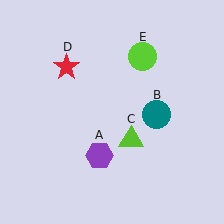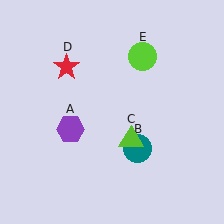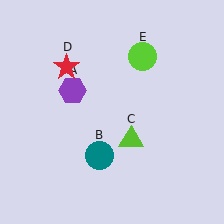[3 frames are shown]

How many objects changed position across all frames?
2 objects changed position: purple hexagon (object A), teal circle (object B).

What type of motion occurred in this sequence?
The purple hexagon (object A), teal circle (object B) rotated clockwise around the center of the scene.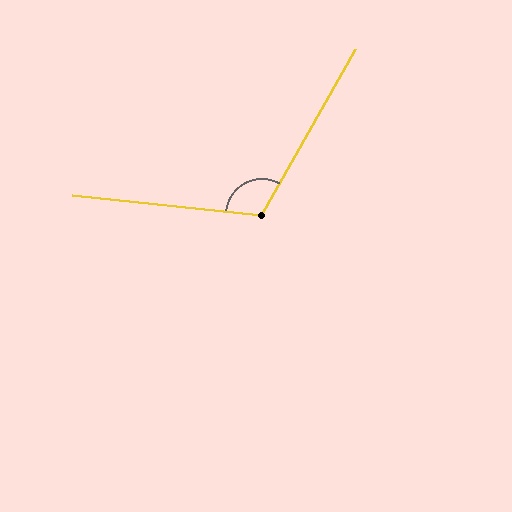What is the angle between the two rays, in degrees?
Approximately 113 degrees.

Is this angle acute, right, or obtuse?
It is obtuse.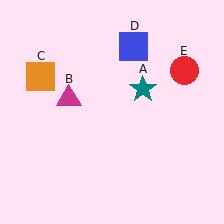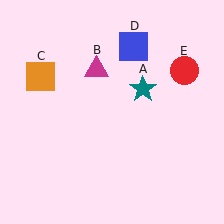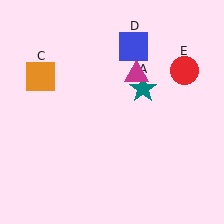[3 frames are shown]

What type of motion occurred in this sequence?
The magenta triangle (object B) rotated clockwise around the center of the scene.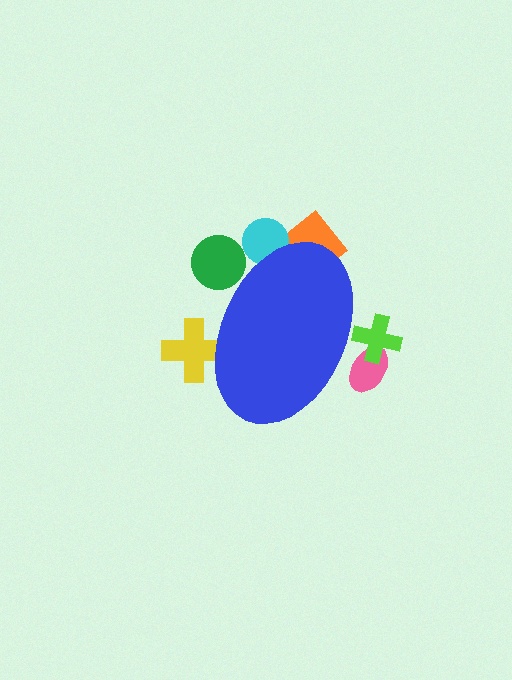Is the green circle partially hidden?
Yes, the green circle is partially hidden behind the blue ellipse.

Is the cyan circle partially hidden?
Yes, the cyan circle is partially hidden behind the blue ellipse.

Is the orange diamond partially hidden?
Yes, the orange diamond is partially hidden behind the blue ellipse.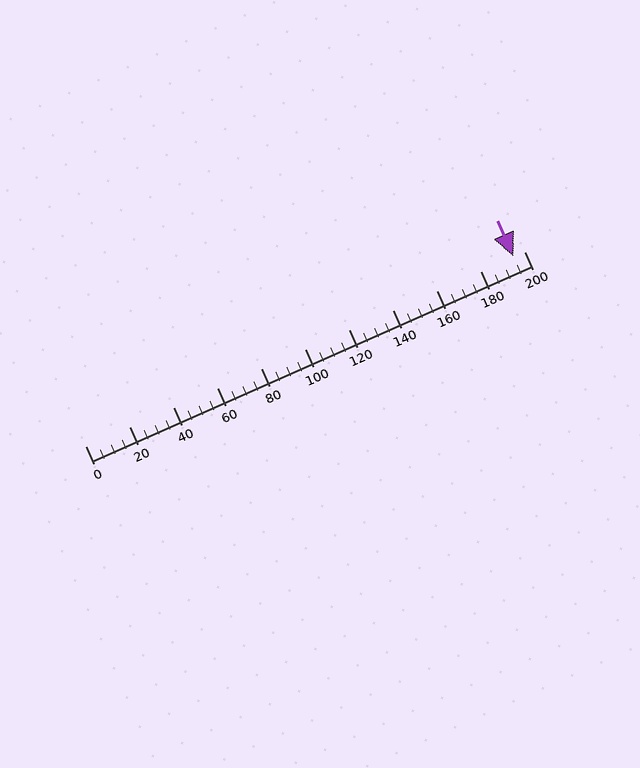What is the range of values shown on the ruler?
The ruler shows values from 0 to 200.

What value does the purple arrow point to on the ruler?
The purple arrow points to approximately 195.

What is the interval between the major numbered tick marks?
The major tick marks are spaced 20 units apart.